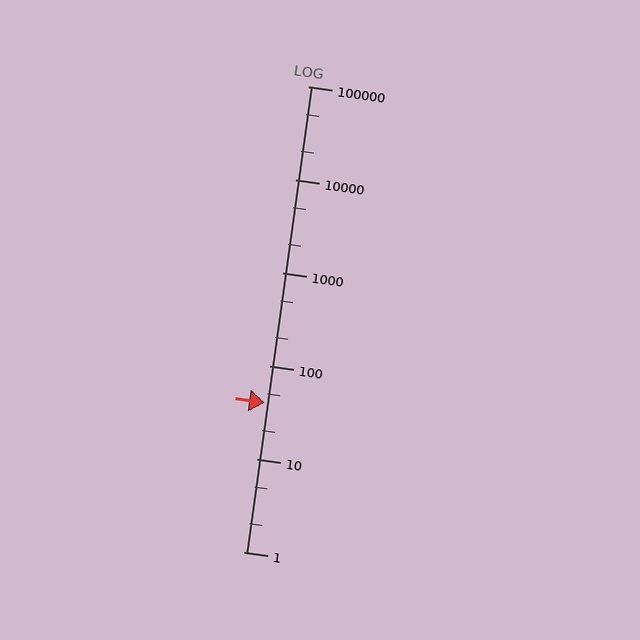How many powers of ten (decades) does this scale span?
The scale spans 5 decades, from 1 to 100000.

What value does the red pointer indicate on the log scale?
The pointer indicates approximately 40.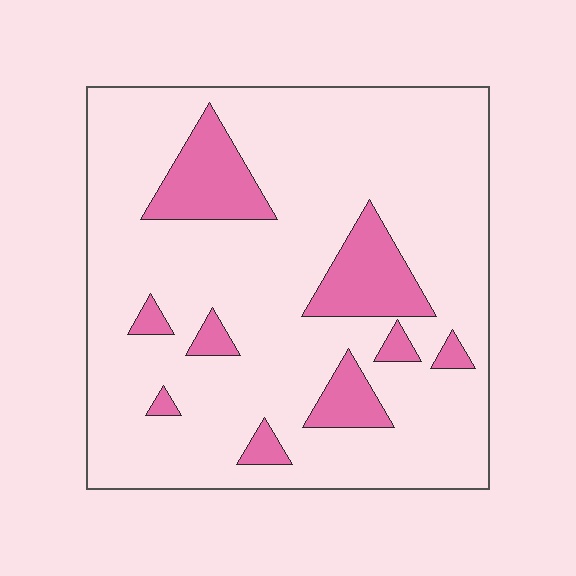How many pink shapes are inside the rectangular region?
9.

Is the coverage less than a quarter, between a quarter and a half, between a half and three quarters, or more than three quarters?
Less than a quarter.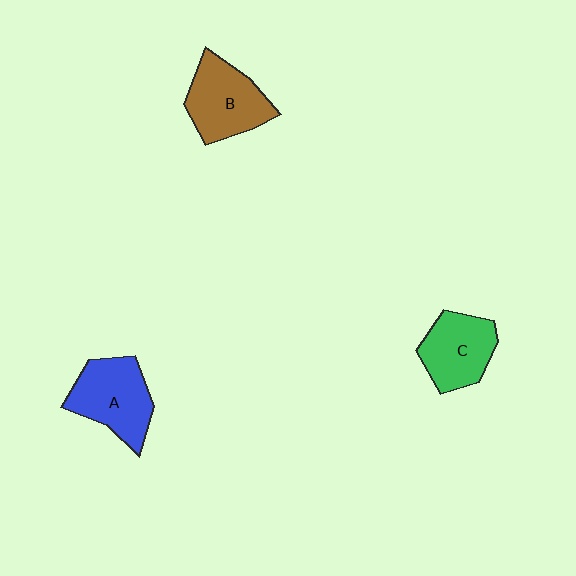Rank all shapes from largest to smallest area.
From largest to smallest: A (blue), B (brown), C (green).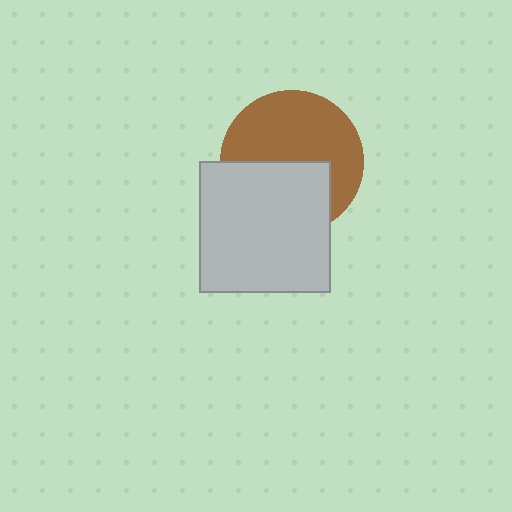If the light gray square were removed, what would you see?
You would see the complete brown circle.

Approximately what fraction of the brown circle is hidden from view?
Roughly 42% of the brown circle is hidden behind the light gray square.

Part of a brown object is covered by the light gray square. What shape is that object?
It is a circle.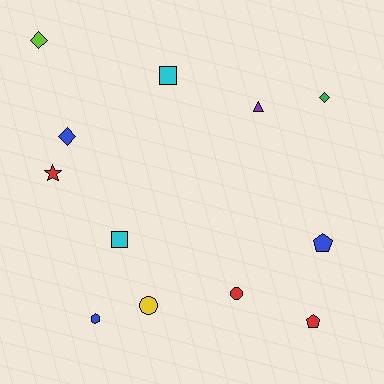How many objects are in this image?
There are 12 objects.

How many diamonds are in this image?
There are 3 diamonds.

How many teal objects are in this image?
There are no teal objects.